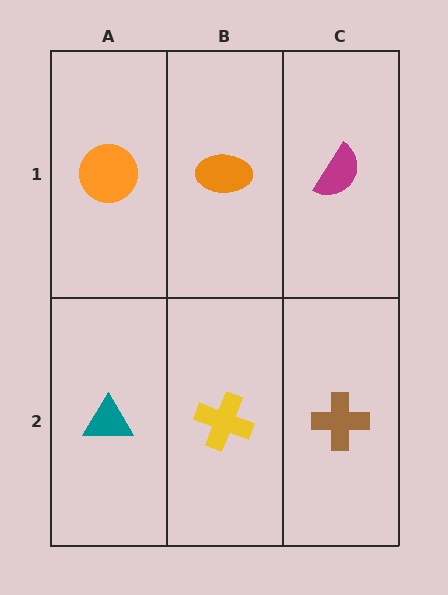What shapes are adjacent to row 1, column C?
A brown cross (row 2, column C), an orange ellipse (row 1, column B).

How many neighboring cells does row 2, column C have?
2.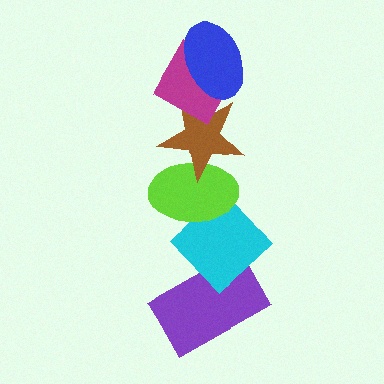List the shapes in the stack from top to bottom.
From top to bottom: the blue ellipse, the magenta diamond, the brown star, the lime ellipse, the cyan diamond, the purple rectangle.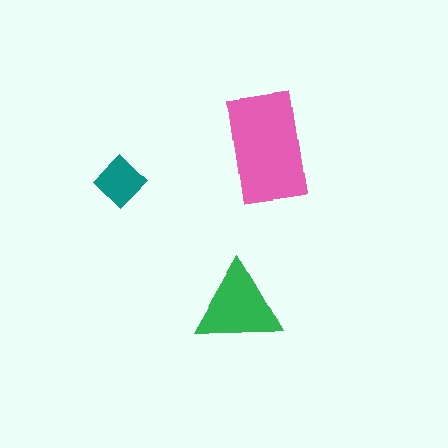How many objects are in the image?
There are 3 objects in the image.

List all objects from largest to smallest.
The pink rectangle, the green triangle, the teal diamond.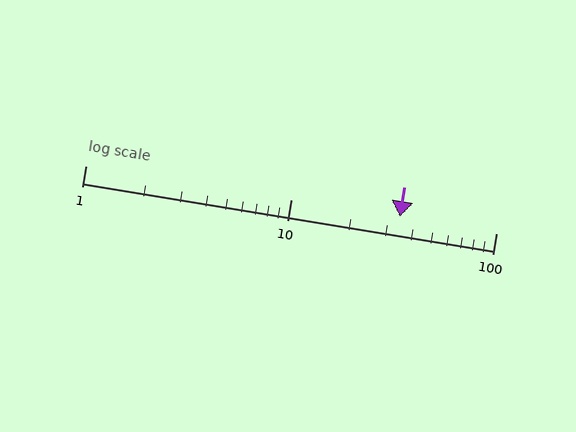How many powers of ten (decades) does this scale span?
The scale spans 2 decades, from 1 to 100.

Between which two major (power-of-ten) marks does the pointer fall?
The pointer is between 10 and 100.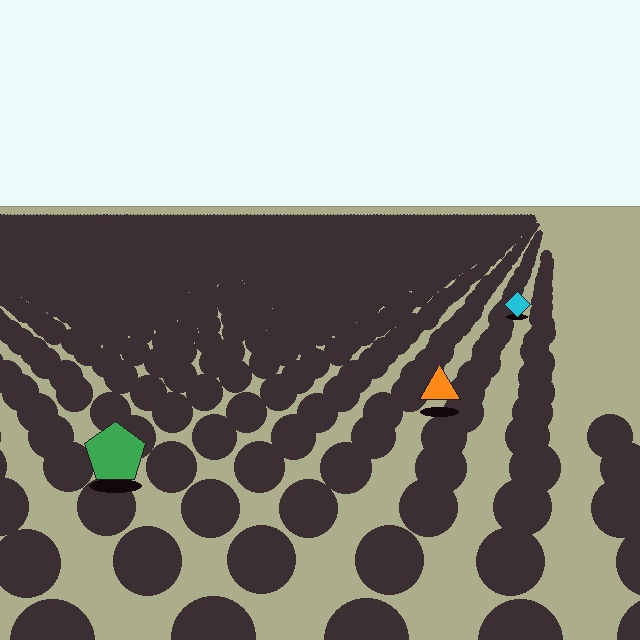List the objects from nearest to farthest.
From nearest to farthest: the green pentagon, the orange triangle, the cyan diamond.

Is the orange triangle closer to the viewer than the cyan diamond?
Yes. The orange triangle is closer — you can tell from the texture gradient: the ground texture is coarser near it.